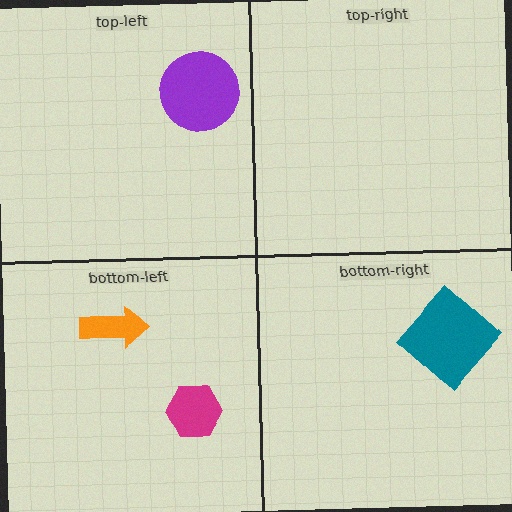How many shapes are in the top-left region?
1.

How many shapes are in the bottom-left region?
2.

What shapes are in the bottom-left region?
The orange arrow, the magenta hexagon.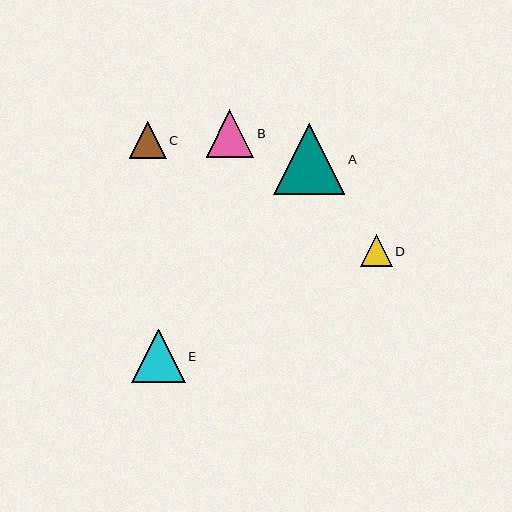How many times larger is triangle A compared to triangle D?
Triangle A is approximately 2.2 times the size of triangle D.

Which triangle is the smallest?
Triangle D is the smallest with a size of approximately 32 pixels.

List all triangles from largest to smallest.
From largest to smallest: A, E, B, C, D.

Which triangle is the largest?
Triangle A is the largest with a size of approximately 71 pixels.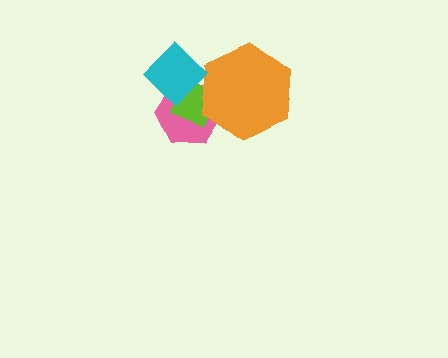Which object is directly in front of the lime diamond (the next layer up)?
The orange hexagon is directly in front of the lime diamond.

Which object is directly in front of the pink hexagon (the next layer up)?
The lime diamond is directly in front of the pink hexagon.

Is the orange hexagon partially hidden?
No, no other shape covers it.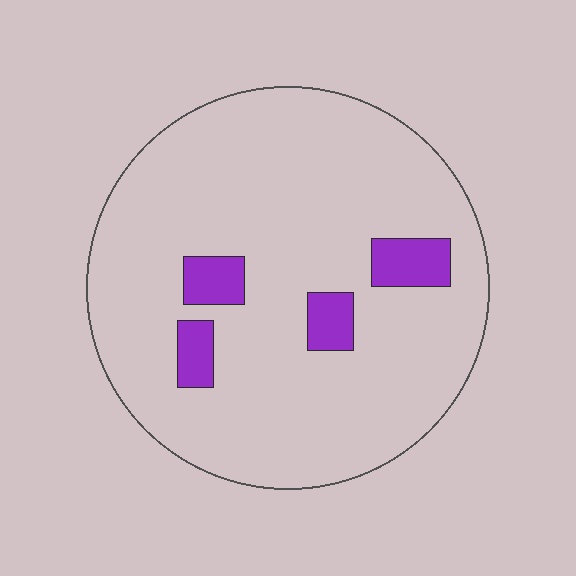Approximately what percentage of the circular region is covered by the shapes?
Approximately 10%.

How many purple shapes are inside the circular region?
4.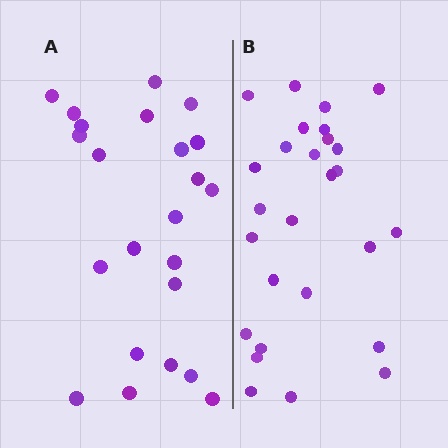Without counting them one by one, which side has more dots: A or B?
Region B (the right region) has more dots.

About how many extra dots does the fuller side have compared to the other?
Region B has about 4 more dots than region A.